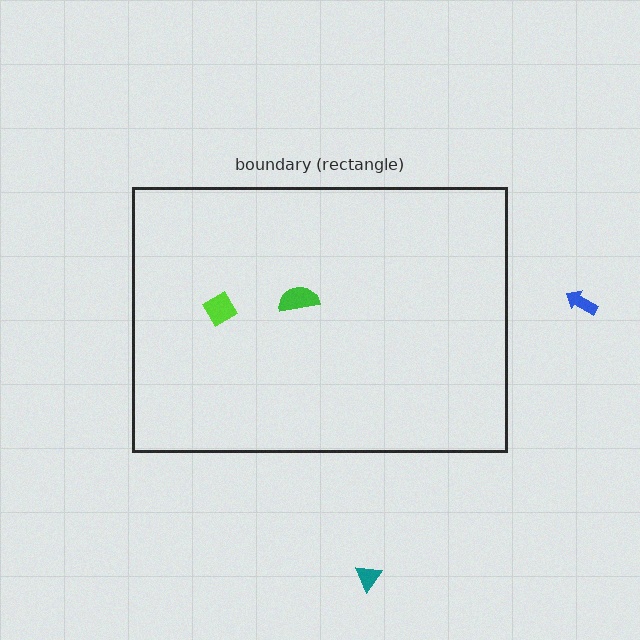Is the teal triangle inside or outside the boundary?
Outside.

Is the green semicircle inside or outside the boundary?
Inside.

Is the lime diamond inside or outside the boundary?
Inside.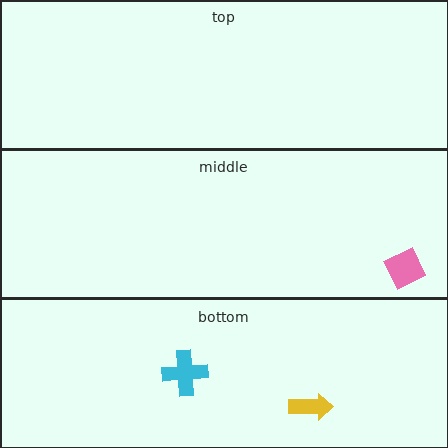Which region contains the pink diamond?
The middle region.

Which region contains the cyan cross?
The bottom region.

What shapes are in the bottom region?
The yellow arrow, the cyan cross.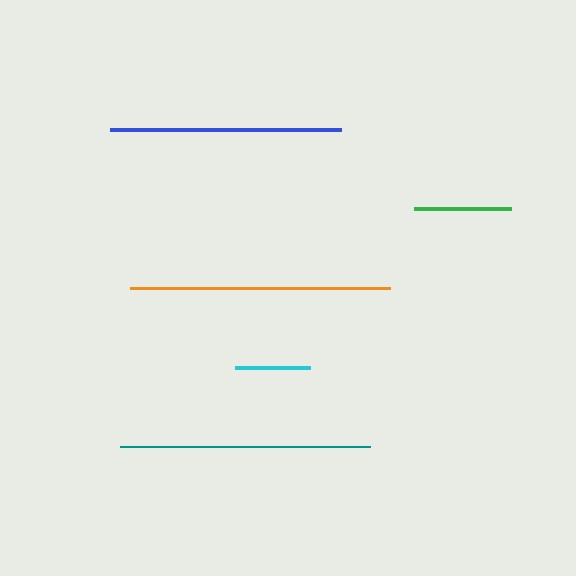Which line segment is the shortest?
The cyan line is the shortest at approximately 75 pixels.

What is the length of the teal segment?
The teal segment is approximately 250 pixels long.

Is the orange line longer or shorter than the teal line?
The orange line is longer than the teal line.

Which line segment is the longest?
The orange line is the longest at approximately 260 pixels.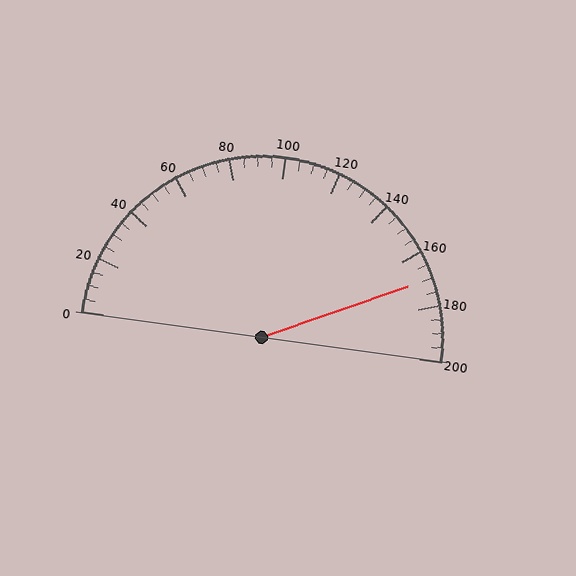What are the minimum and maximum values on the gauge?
The gauge ranges from 0 to 200.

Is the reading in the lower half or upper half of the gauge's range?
The reading is in the upper half of the range (0 to 200).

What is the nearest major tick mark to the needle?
The nearest major tick mark is 160.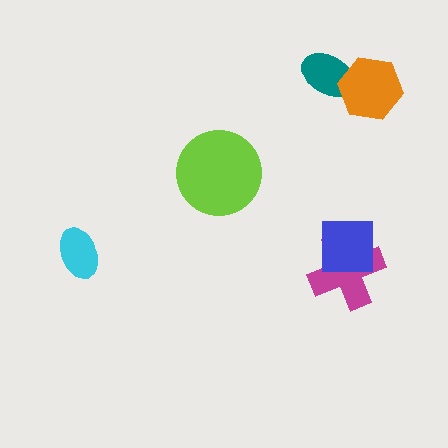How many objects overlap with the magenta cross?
1 object overlaps with the magenta cross.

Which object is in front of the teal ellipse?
The orange hexagon is in front of the teal ellipse.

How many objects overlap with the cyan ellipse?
0 objects overlap with the cyan ellipse.